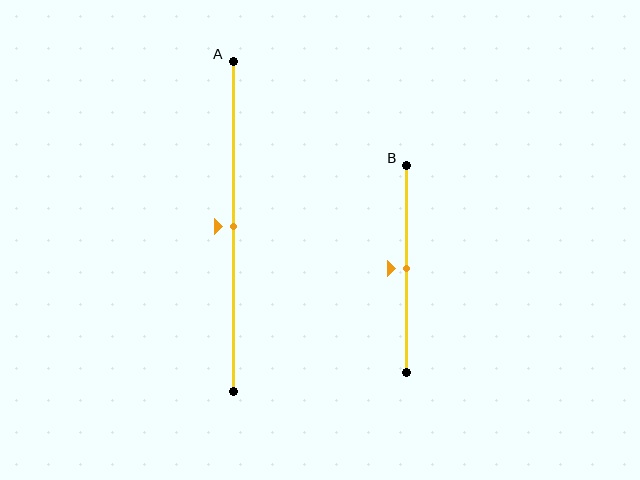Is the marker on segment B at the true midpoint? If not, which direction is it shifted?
Yes, the marker on segment B is at the true midpoint.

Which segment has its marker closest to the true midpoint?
Segment A has its marker closest to the true midpoint.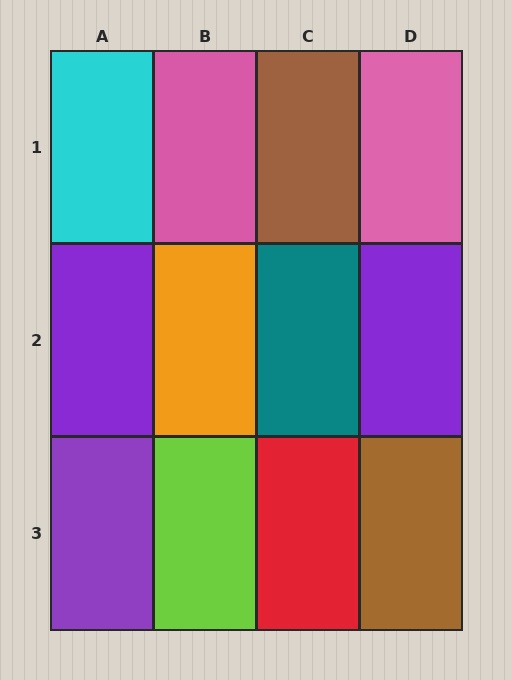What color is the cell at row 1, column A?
Cyan.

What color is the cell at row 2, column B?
Orange.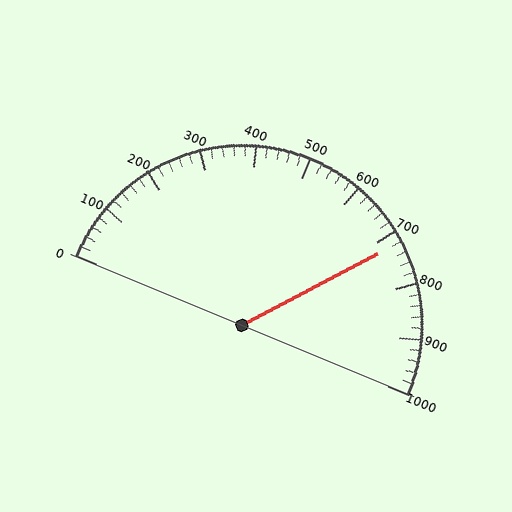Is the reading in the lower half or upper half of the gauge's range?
The reading is in the upper half of the range (0 to 1000).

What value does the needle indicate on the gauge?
The needle indicates approximately 720.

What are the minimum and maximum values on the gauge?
The gauge ranges from 0 to 1000.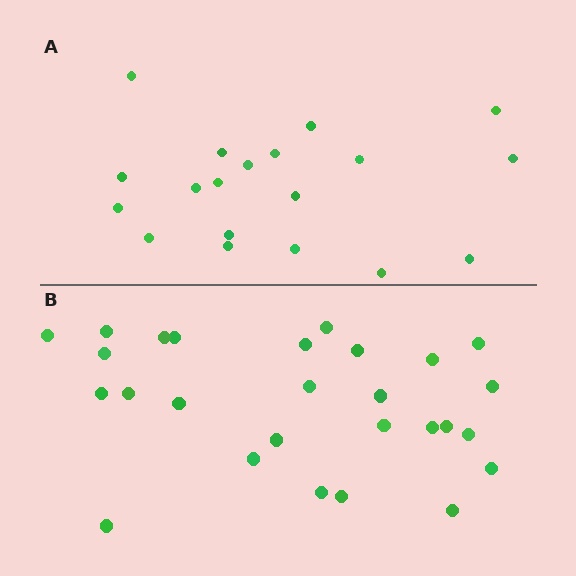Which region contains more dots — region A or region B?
Region B (the bottom region) has more dots.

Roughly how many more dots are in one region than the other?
Region B has roughly 8 or so more dots than region A.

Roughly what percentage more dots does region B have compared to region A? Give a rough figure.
About 40% more.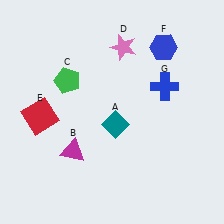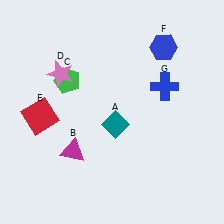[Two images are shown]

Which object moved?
The pink star (D) moved left.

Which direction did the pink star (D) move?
The pink star (D) moved left.